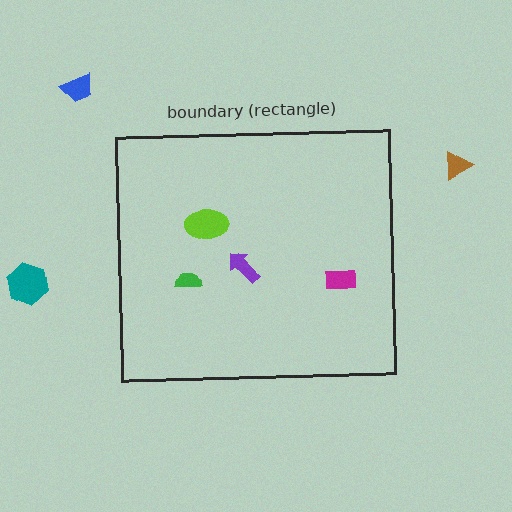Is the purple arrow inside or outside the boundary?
Inside.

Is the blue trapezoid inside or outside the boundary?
Outside.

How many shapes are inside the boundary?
4 inside, 3 outside.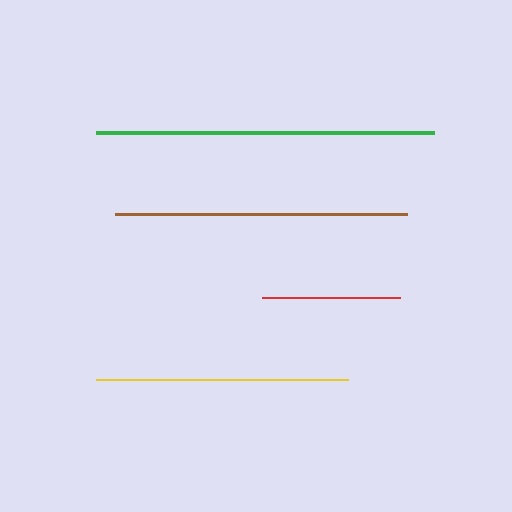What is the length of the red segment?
The red segment is approximately 138 pixels long.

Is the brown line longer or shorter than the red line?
The brown line is longer than the red line.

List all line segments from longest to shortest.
From longest to shortest: green, brown, yellow, red.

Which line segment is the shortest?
The red line is the shortest at approximately 138 pixels.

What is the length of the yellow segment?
The yellow segment is approximately 251 pixels long.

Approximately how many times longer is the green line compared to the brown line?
The green line is approximately 1.2 times the length of the brown line.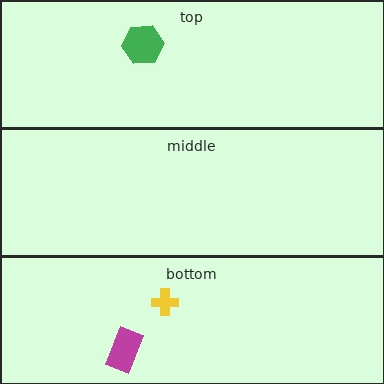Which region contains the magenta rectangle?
The bottom region.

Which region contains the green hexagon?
The top region.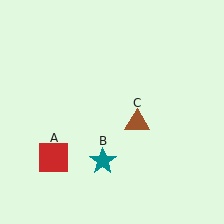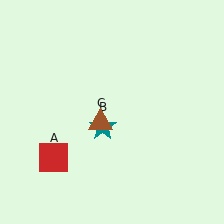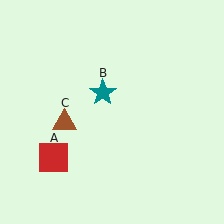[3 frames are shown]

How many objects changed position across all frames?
2 objects changed position: teal star (object B), brown triangle (object C).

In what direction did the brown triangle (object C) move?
The brown triangle (object C) moved left.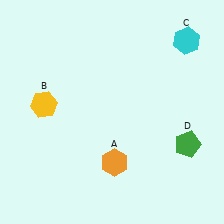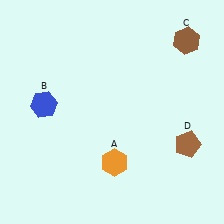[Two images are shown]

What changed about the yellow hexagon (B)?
In Image 1, B is yellow. In Image 2, it changed to blue.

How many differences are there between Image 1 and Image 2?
There are 3 differences between the two images.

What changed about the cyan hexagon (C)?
In Image 1, C is cyan. In Image 2, it changed to brown.